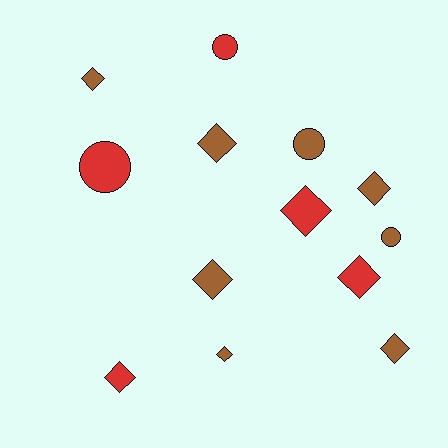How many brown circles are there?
There are 2 brown circles.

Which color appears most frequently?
Brown, with 8 objects.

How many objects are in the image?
There are 13 objects.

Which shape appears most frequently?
Diamond, with 9 objects.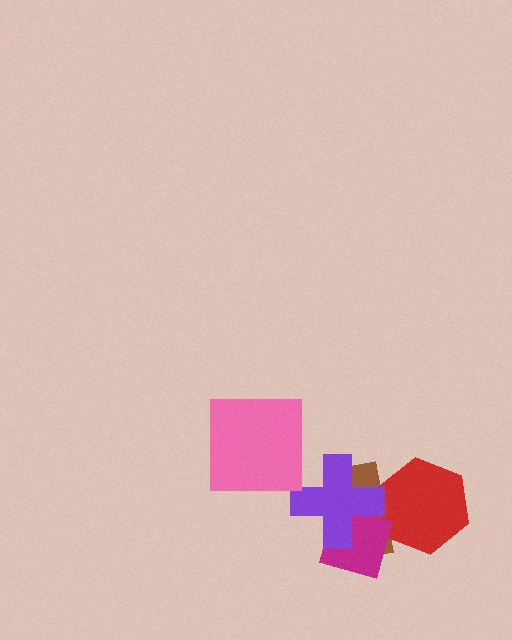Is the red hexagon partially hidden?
Yes, it is partially covered by another shape.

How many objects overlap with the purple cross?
3 objects overlap with the purple cross.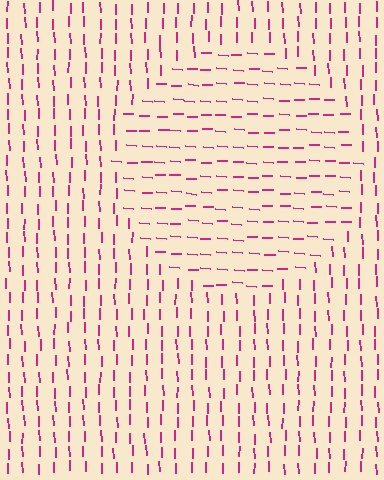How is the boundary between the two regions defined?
The boundary is defined purely by a change in line orientation (approximately 86 degrees difference). All lines are the same color and thickness.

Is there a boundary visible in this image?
Yes, there is a texture boundary formed by a change in line orientation.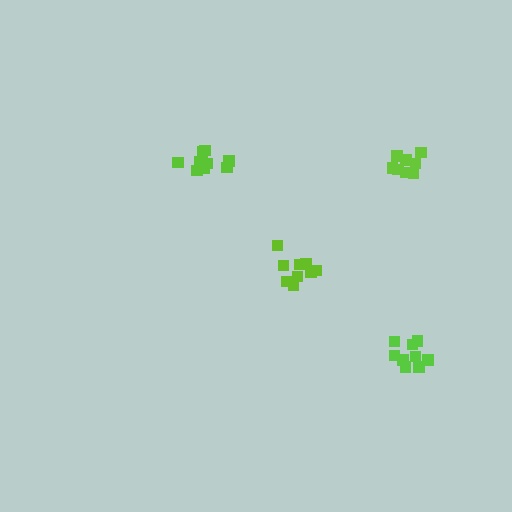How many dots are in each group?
Group 1: 9 dots, Group 2: 9 dots, Group 3: 9 dots, Group 4: 9 dots (36 total).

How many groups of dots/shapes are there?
There are 4 groups.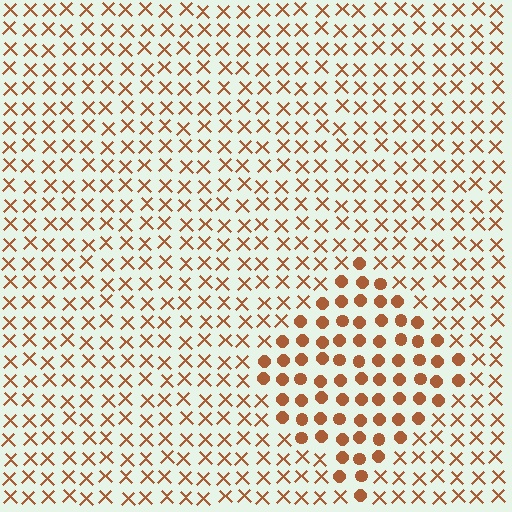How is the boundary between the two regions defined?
The boundary is defined by a change in element shape: circles inside vs. X marks outside. All elements share the same color and spacing.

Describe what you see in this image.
The image is filled with small brown elements arranged in a uniform grid. A diamond-shaped region contains circles, while the surrounding area contains X marks. The boundary is defined purely by the change in element shape.